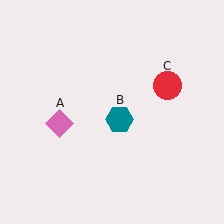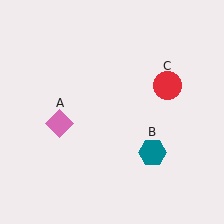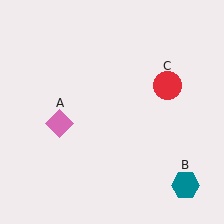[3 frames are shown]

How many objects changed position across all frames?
1 object changed position: teal hexagon (object B).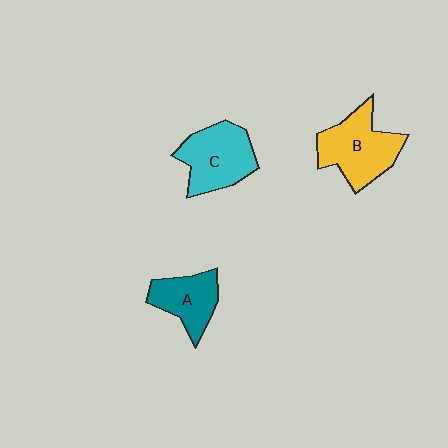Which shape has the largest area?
Shape B (yellow).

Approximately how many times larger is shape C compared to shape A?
Approximately 1.3 times.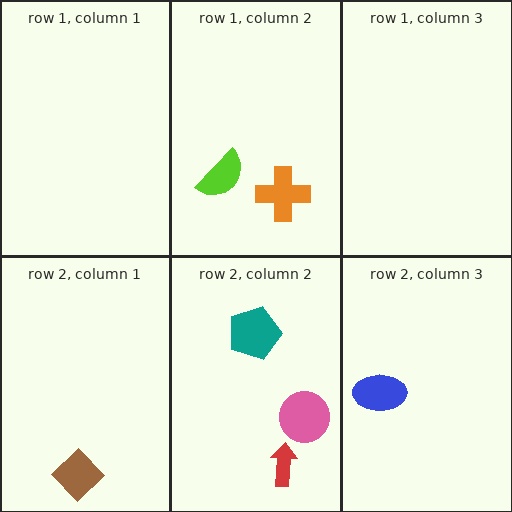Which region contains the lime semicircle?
The row 1, column 2 region.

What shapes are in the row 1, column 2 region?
The orange cross, the lime semicircle.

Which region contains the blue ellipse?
The row 2, column 3 region.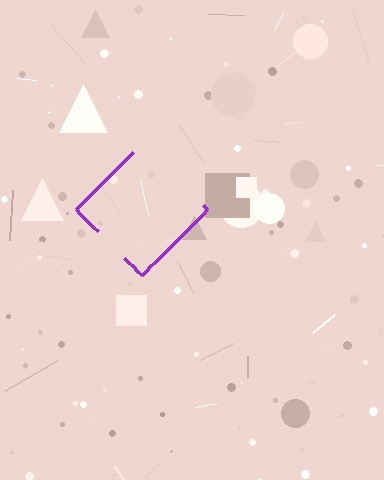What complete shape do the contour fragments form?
The contour fragments form a diamond.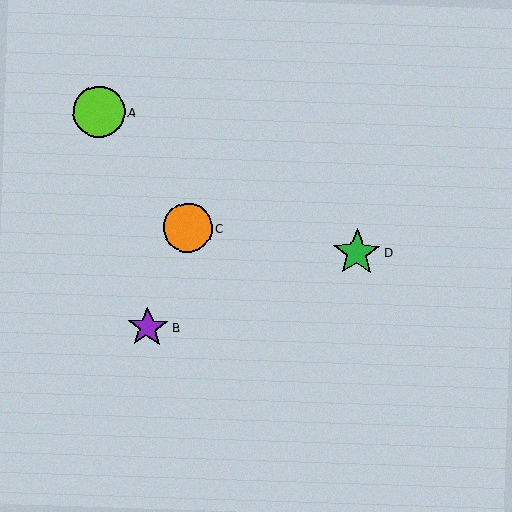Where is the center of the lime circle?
The center of the lime circle is at (99, 112).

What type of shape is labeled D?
Shape D is a green star.